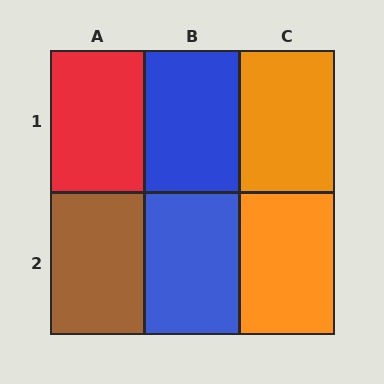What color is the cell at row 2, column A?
Brown.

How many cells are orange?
2 cells are orange.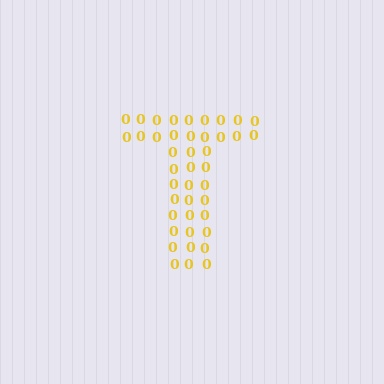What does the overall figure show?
The overall figure shows the letter T.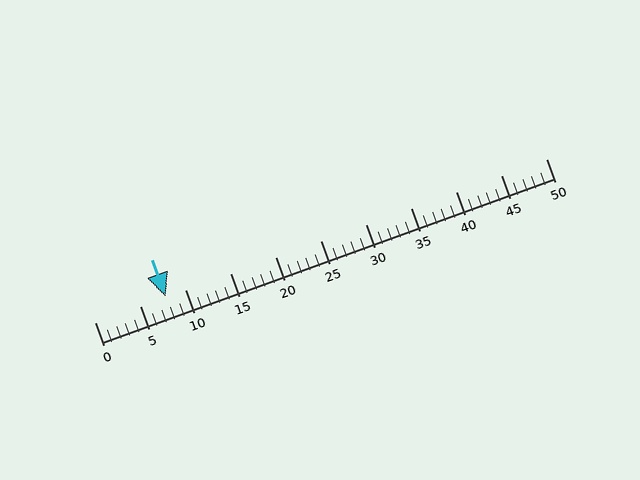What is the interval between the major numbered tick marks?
The major tick marks are spaced 5 units apart.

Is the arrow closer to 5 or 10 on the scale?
The arrow is closer to 10.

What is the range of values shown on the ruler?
The ruler shows values from 0 to 50.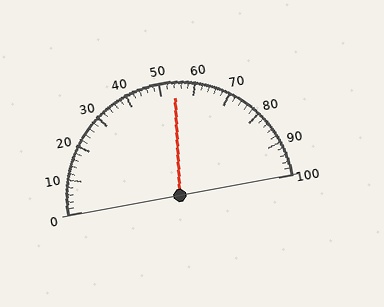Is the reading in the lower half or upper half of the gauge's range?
The reading is in the upper half of the range (0 to 100).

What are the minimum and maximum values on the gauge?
The gauge ranges from 0 to 100.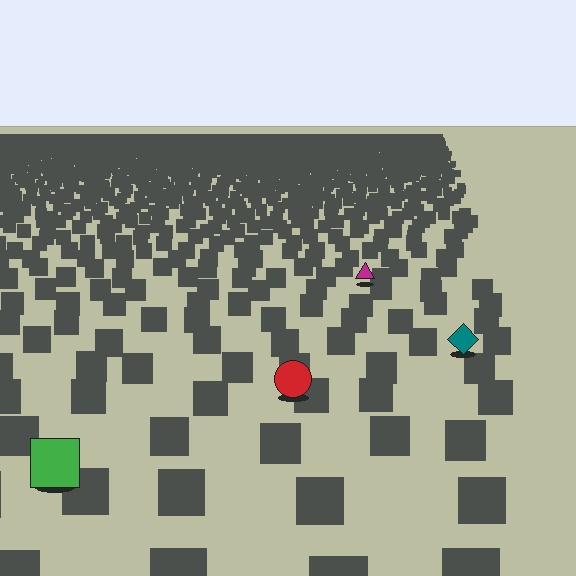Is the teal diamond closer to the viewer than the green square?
No. The green square is closer — you can tell from the texture gradient: the ground texture is coarser near it.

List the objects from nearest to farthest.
From nearest to farthest: the green square, the red circle, the teal diamond, the magenta triangle.